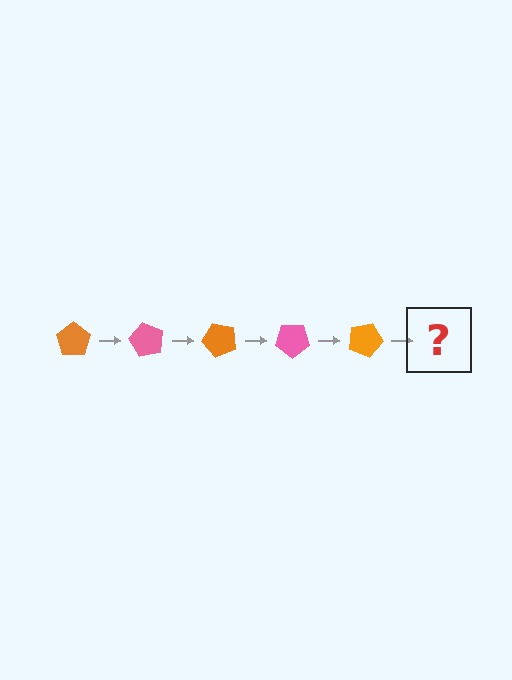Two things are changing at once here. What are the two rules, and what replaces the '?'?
The two rules are that it rotates 60 degrees each step and the color cycles through orange and pink. The '?' should be a pink pentagon, rotated 300 degrees from the start.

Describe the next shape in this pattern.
It should be a pink pentagon, rotated 300 degrees from the start.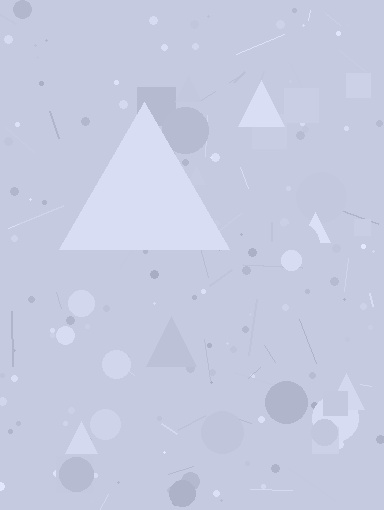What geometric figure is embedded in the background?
A triangle is embedded in the background.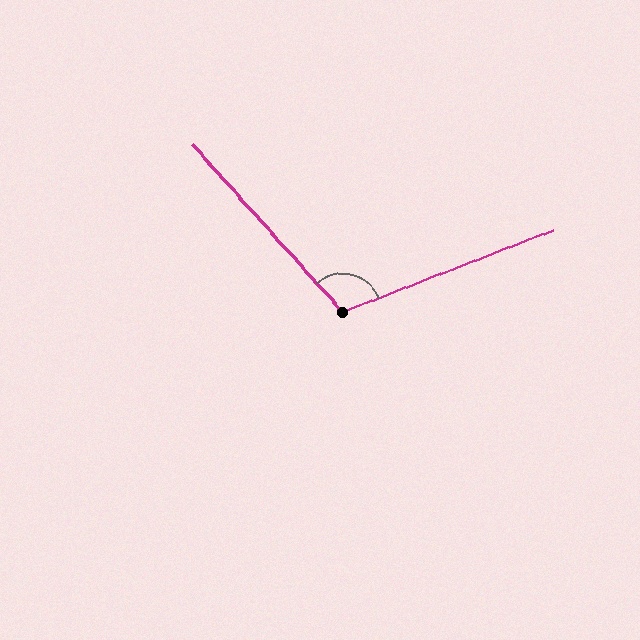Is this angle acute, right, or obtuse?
It is obtuse.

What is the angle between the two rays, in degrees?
Approximately 111 degrees.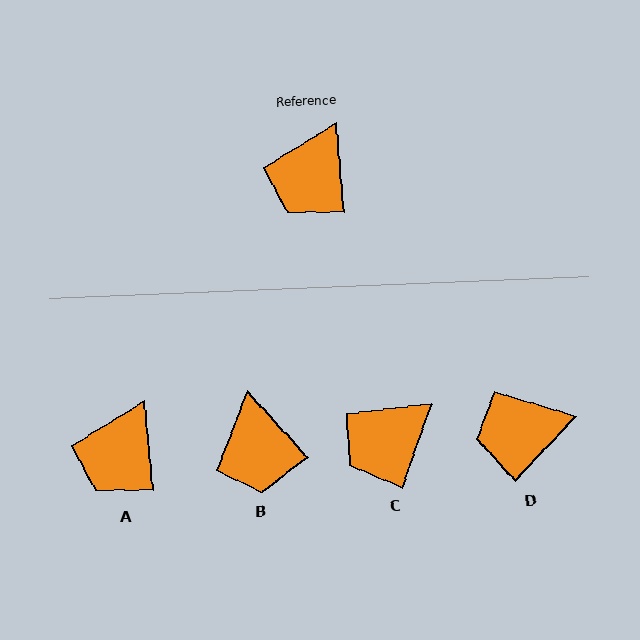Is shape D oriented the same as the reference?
No, it is off by about 48 degrees.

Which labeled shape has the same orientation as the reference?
A.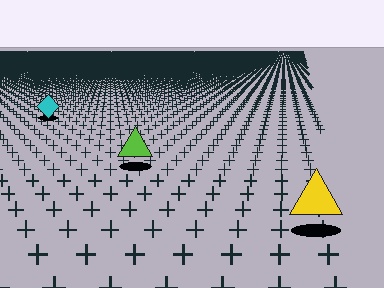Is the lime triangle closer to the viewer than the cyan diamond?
Yes. The lime triangle is closer — you can tell from the texture gradient: the ground texture is coarser near it.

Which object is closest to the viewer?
The yellow triangle is closest. The texture marks near it are larger and more spread out.